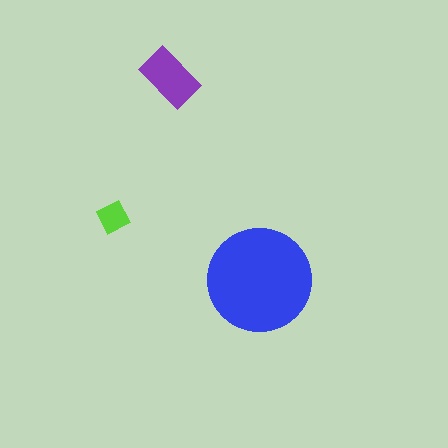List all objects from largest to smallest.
The blue circle, the purple rectangle, the lime square.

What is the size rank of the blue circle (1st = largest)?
1st.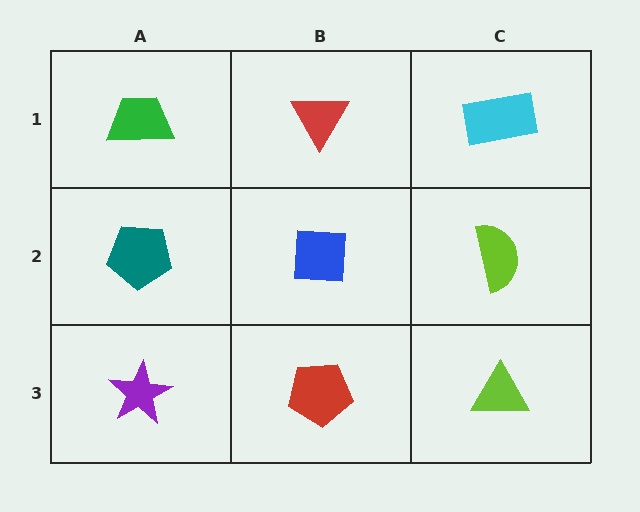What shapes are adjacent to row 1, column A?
A teal pentagon (row 2, column A), a red triangle (row 1, column B).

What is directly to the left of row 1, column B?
A green trapezoid.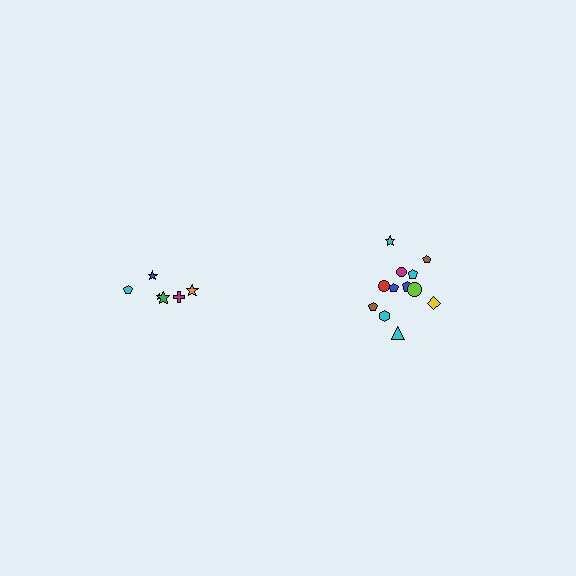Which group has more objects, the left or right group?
The right group.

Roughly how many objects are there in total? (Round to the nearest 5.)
Roughly 20 objects in total.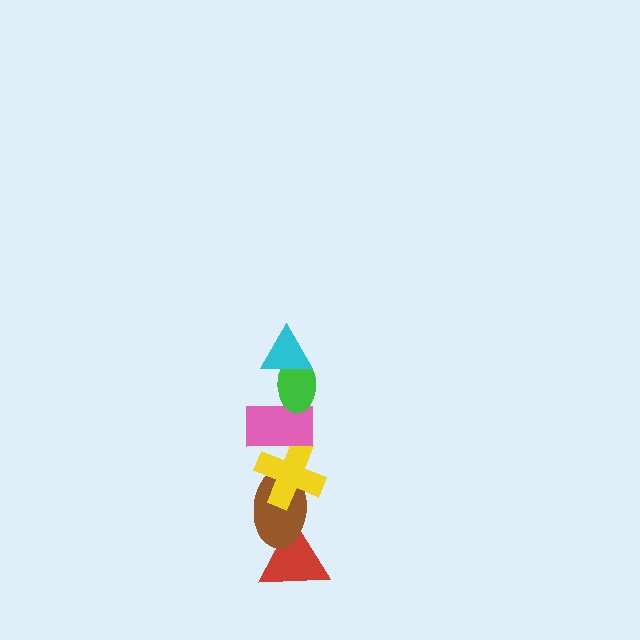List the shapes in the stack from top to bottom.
From top to bottom: the cyan triangle, the green ellipse, the pink rectangle, the yellow cross, the brown ellipse, the red triangle.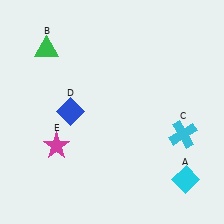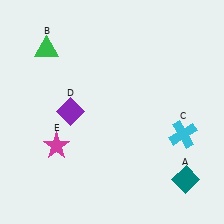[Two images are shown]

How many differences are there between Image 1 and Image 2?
There are 2 differences between the two images.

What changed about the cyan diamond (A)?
In Image 1, A is cyan. In Image 2, it changed to teal.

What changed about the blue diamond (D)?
In Image 1, D is blue. In Image 2, it changed to purple.